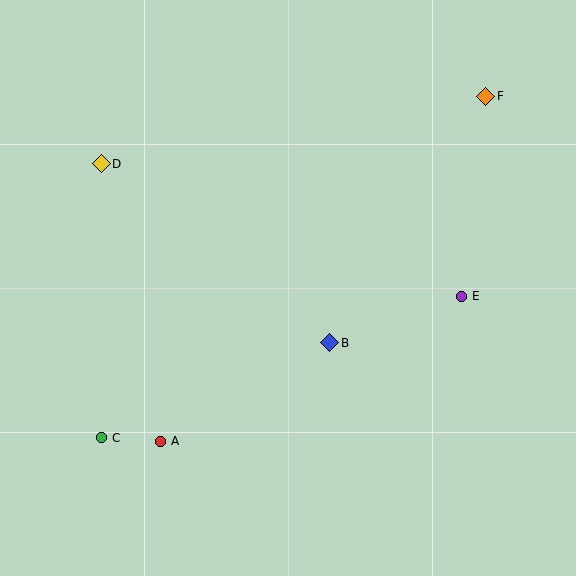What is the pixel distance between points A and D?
The distance between A and D is 284 pixels.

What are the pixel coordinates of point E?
Point E is at (461, 296).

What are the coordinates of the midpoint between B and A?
The midpoint between B and A is at (245, 392).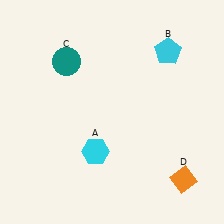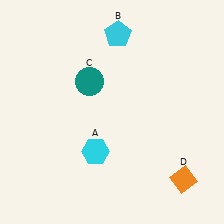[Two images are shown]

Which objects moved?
The objects that moved are: the cyan pentagon (B), the teal circle (C).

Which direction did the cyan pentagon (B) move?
The cyan pentagon (B) moved left.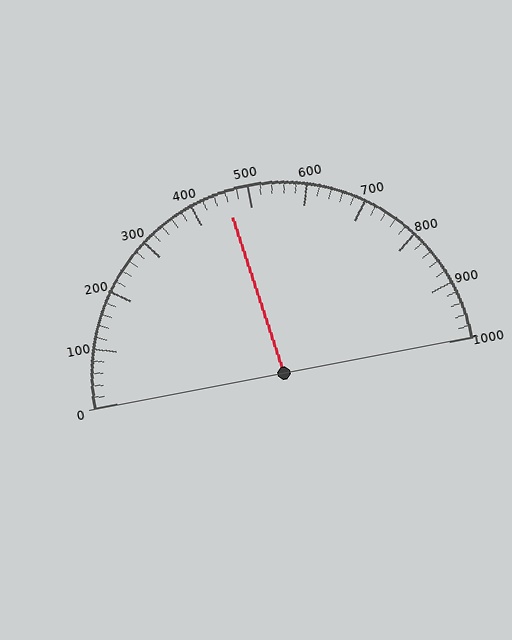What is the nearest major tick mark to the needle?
The nearest major tick mark is 500.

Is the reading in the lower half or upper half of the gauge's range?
The reading is in the lower half of the range (0 to 1000).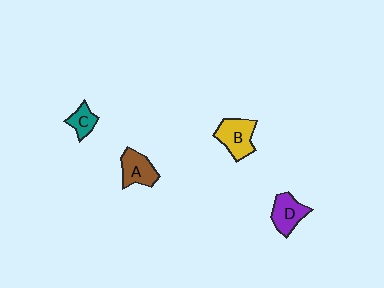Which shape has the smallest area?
Shape C (teal).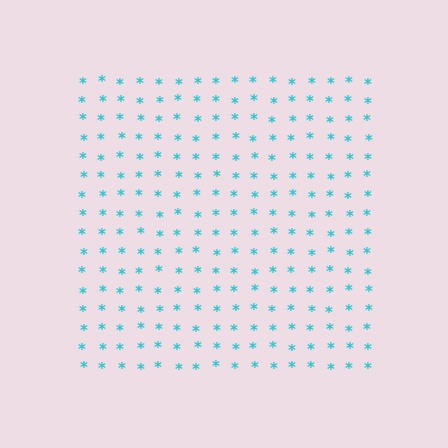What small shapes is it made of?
It is made of small asterisks.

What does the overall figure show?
The overall figure shows a square.